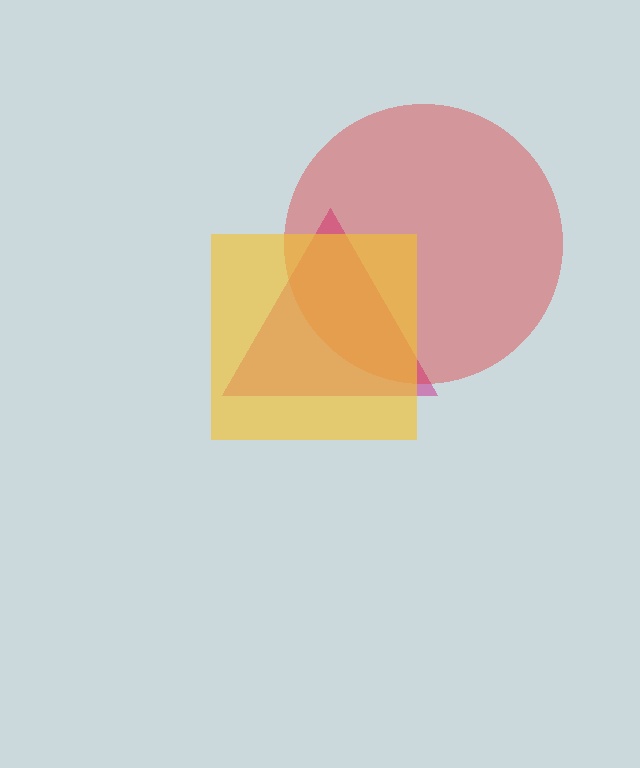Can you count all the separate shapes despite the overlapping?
Yes, there are 3 separate shapes.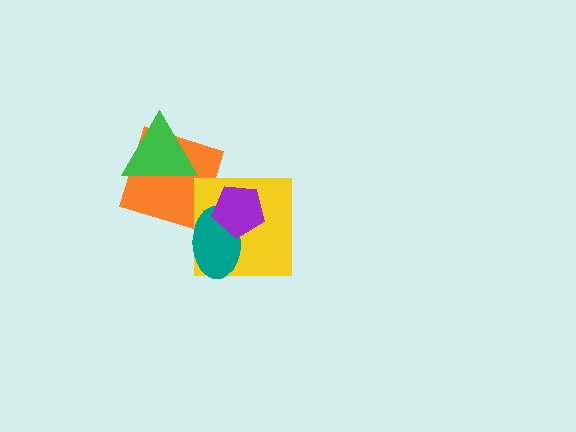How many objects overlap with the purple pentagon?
2 objects overlap with the purple pentagon.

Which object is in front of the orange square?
The green triangle is in front of the orange square.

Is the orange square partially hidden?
Yes, it is partially covered by another shape.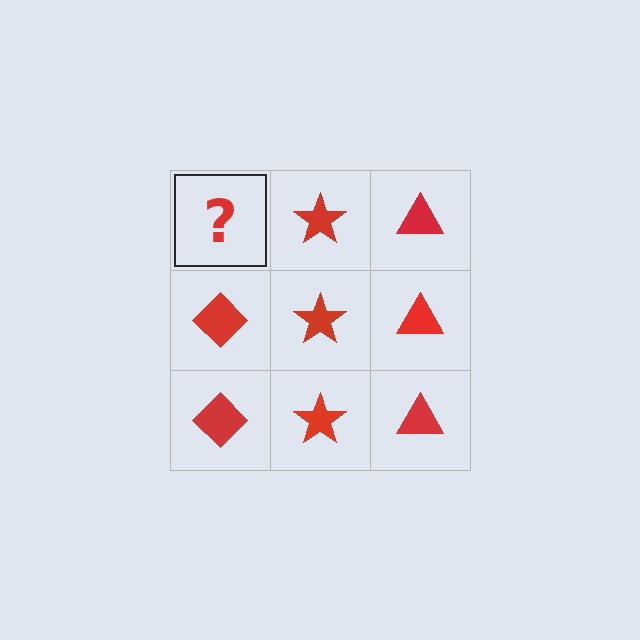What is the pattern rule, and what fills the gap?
The rule is that each column has a consistent shape. The gap should be filled with a red diamond.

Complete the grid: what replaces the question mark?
The question mark should be replaced with a red diamond.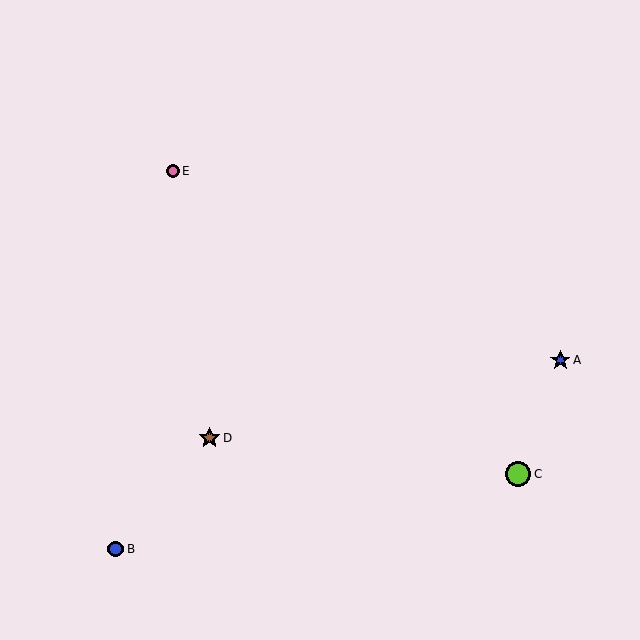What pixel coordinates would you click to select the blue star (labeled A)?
Click at (560, 360) to select the blue star A.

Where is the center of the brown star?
The center of the brown star is at (209, 438).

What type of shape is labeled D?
Shape D is a brown star.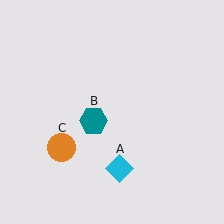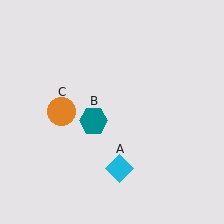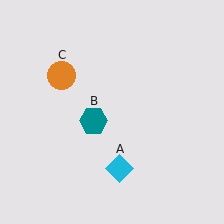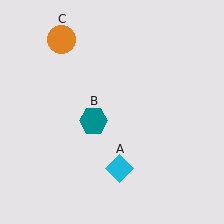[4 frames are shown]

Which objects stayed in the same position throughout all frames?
Cyan diamond (object A) and teal hexagon (object B) remained stationary.